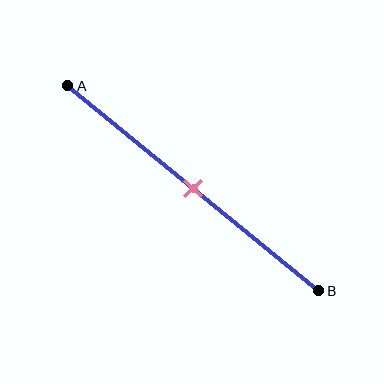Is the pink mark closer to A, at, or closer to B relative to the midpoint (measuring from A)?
The pink mark is approximately at the midpoint of segment AB.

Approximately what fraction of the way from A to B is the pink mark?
The pink mark is approximately 50% of the way from A to B.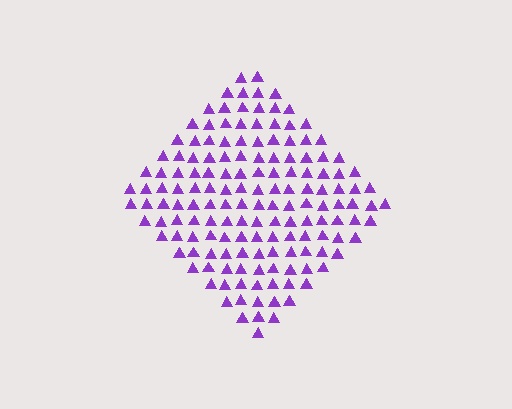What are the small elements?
The small elements are triangles.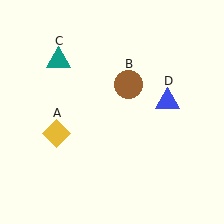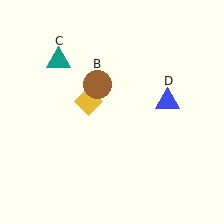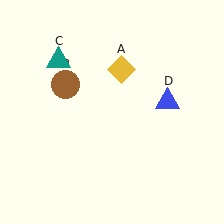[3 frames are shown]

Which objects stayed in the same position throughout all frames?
Teal triangle (object C) and blue triangle (object D) remained stationary.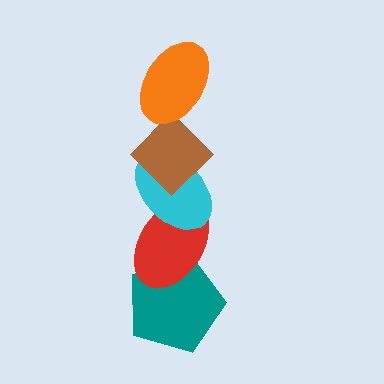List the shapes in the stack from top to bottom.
From top to bottom: the orange ellipse, the brown diamond, the cyan ellipse, the red ellipse, the teal pentagon.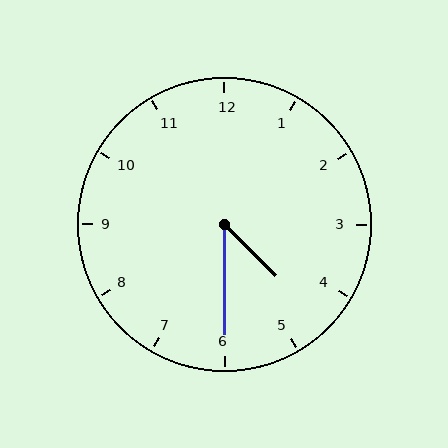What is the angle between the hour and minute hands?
Approximately 45 degrees.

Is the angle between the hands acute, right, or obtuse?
It is acute.